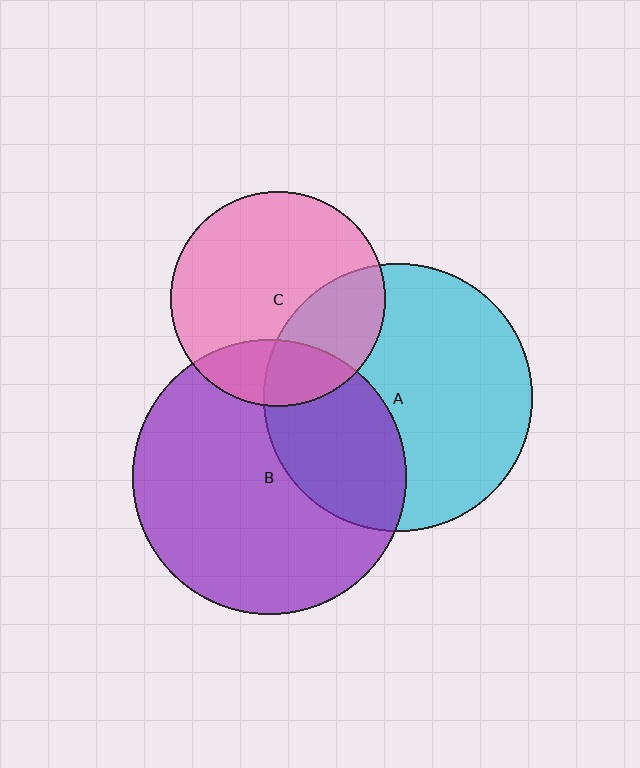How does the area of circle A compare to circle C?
Approximately 1.6 times.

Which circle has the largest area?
Circle B (purple).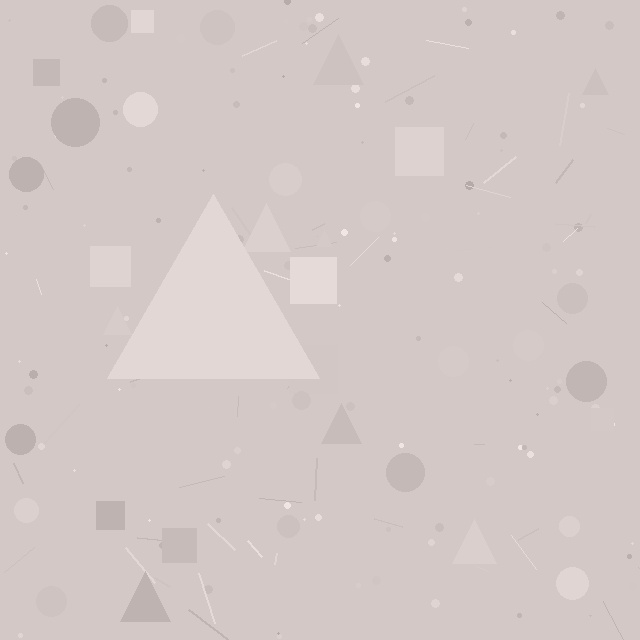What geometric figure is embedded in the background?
A triangle is embedded in the background.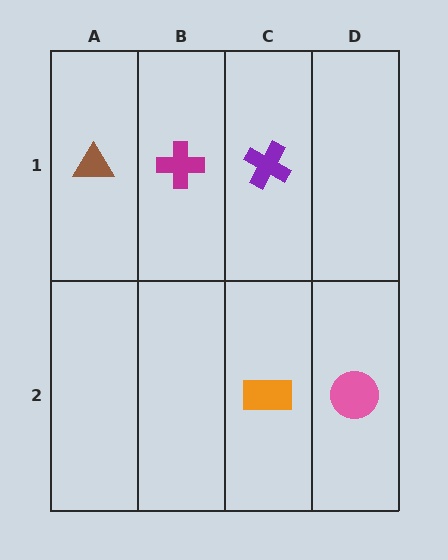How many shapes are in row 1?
3 shapes.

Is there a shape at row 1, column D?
No, that cell is empty.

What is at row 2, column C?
An orange rectangle.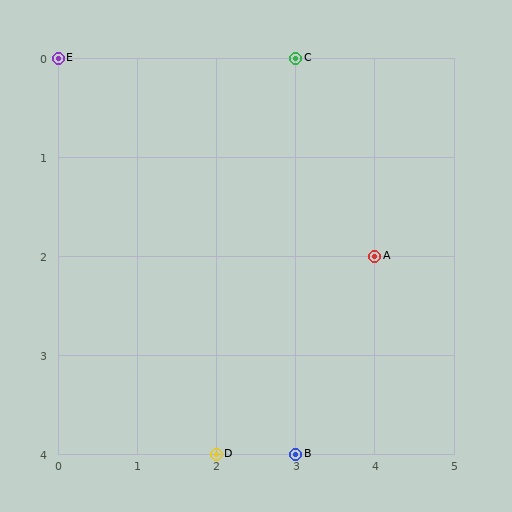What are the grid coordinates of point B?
Point B is at grid coordinates (3, 4).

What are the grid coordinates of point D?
Point D is at grid coordinates (2, 4).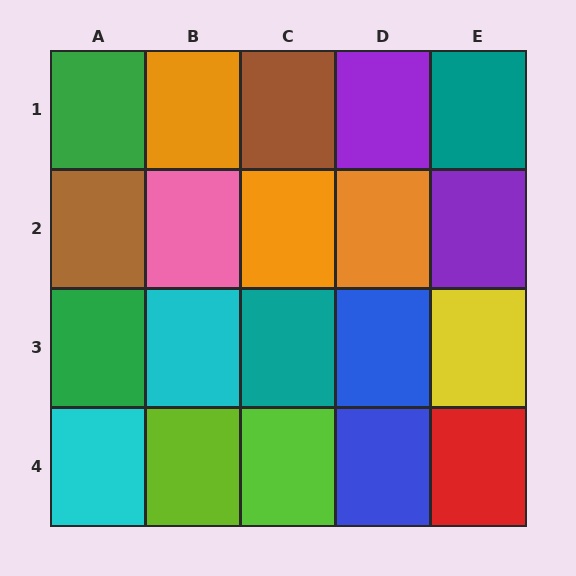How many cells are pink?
1 cell is pink.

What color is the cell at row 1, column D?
Purple.